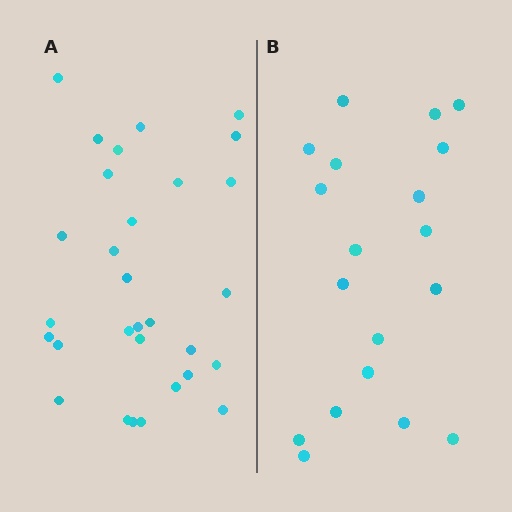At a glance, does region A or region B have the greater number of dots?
Region A (the left region) has more dots.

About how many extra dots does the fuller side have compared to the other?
Region A has roughly 12 or so more dots than region B.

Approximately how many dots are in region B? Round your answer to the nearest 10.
About 20 dots. (The exact count is 19, which rounds to 20.)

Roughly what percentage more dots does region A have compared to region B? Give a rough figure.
About 60% more.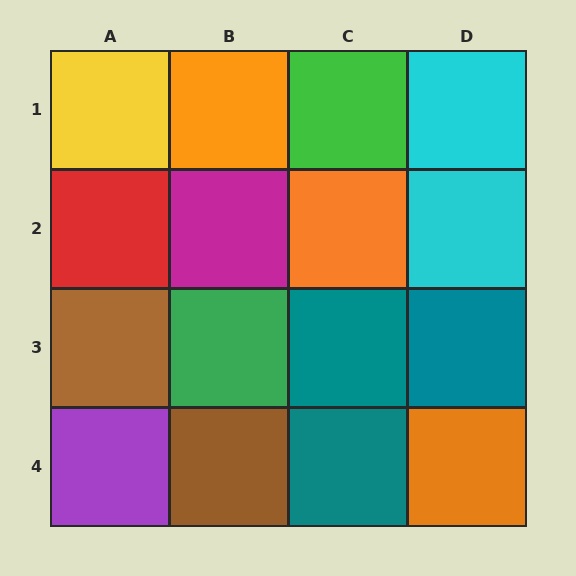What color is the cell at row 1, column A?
Yellow.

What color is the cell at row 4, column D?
Orange.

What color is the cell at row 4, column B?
Brown.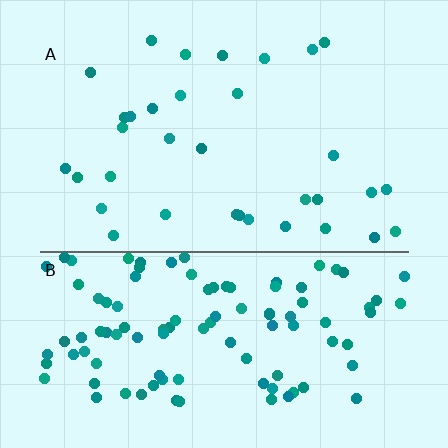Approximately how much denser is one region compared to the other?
Approximately 3.3× — region B over region A.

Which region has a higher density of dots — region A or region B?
B (the bottom).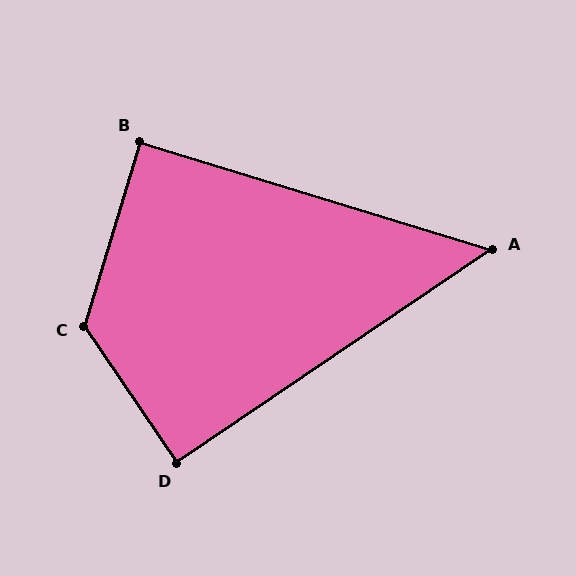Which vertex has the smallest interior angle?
A, at approximately 51 degrees.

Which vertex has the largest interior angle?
C, at approximately 129 degrees.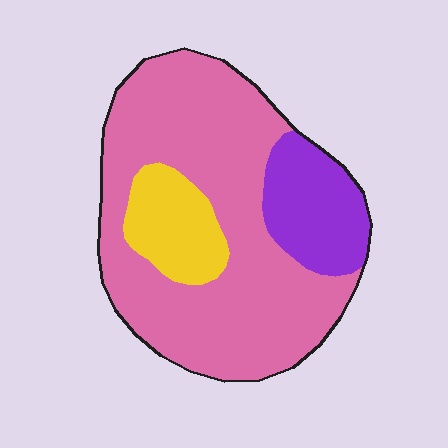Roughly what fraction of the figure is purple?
Purple covers 17% of the figure.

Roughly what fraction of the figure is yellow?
Yellow covers roughly 15% of the figure.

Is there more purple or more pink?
Pink.